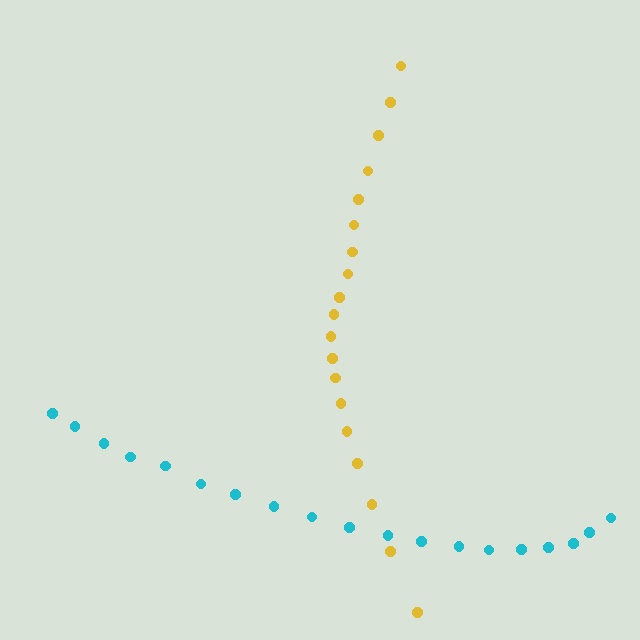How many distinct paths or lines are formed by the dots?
There are 2 distinct paths.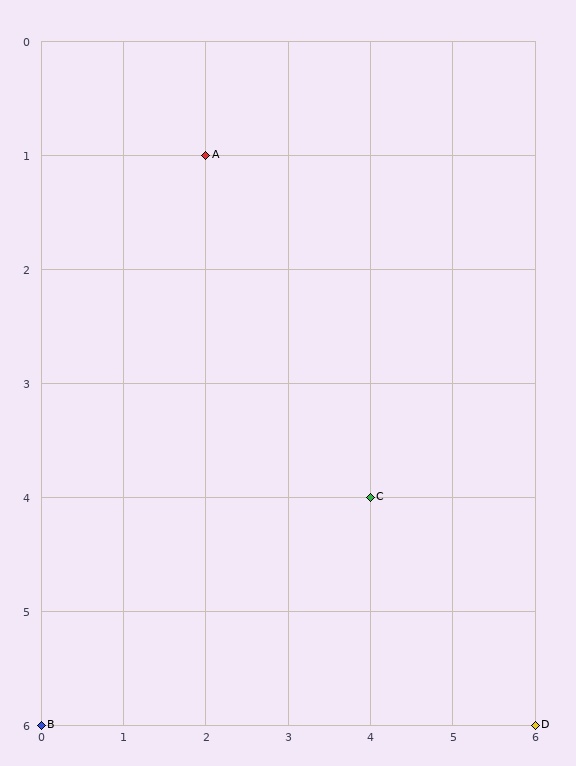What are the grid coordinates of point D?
Point D is at grid coordinates (6, 6).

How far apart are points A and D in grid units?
Points A and D are 4 columns and 5 rows apart (about 6.4 grid units diagonally).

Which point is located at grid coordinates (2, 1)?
Point A is at (2, 1).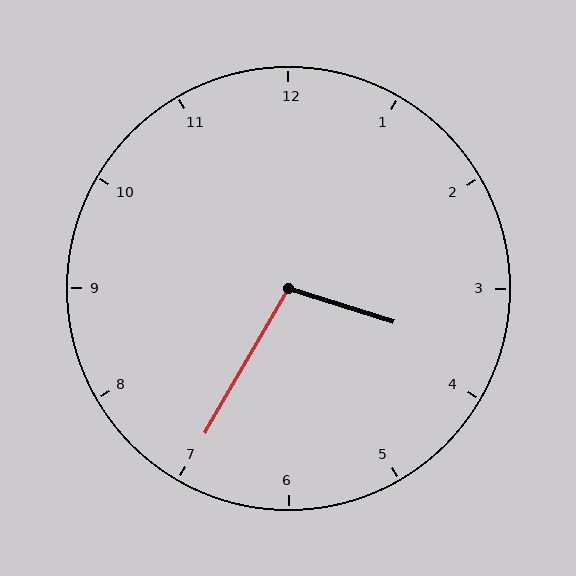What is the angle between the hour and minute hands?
Approximately 102 degrees.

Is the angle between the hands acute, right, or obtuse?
It is obtuse.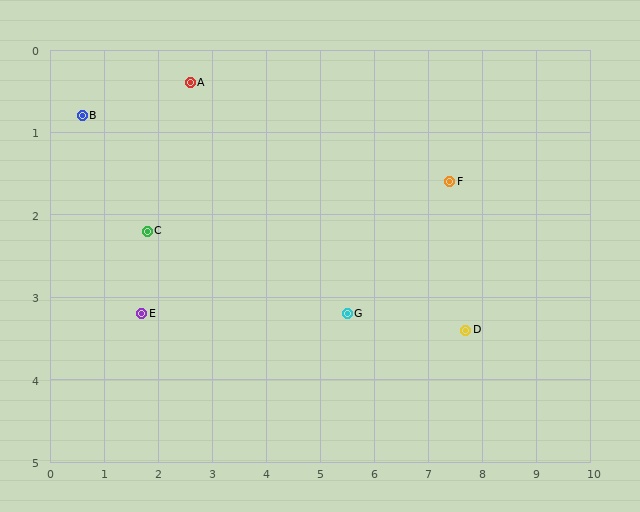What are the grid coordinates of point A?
Point A is at approximately (2.6, 0.4).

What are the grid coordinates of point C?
Point C is at approximately (1.8, 2.2).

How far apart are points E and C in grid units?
Points E and C are about 1.0 grid units apart.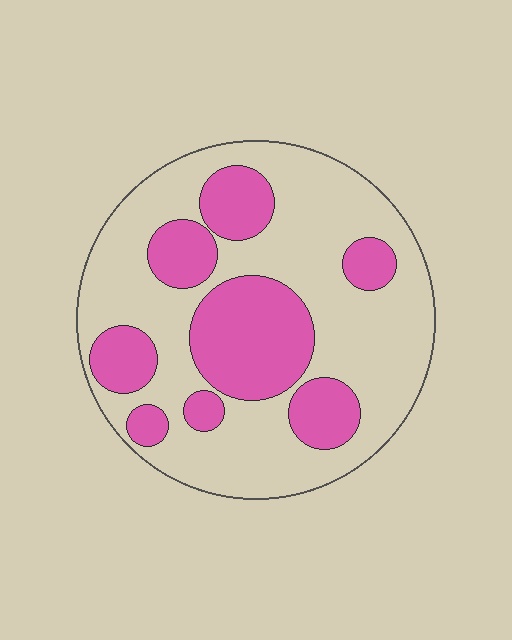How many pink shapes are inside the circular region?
8.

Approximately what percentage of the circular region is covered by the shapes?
Approximately 35%.